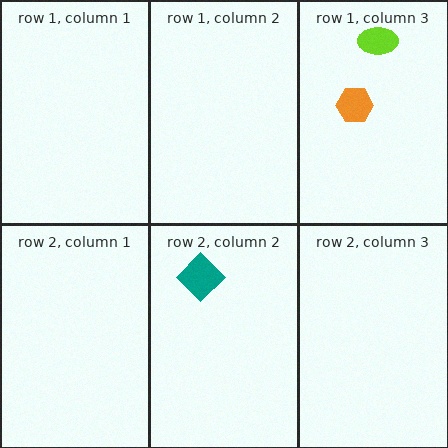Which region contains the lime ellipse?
The row 1, column 3 region.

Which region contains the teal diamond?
The row 2, column 2 region.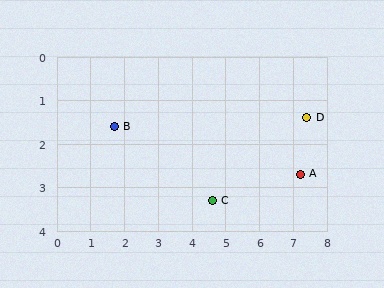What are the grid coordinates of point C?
Point C is at approximately (4.6, 3.3).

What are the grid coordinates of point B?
Point B is at approximately (1.7, 1.6).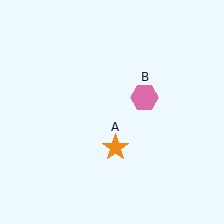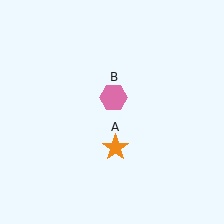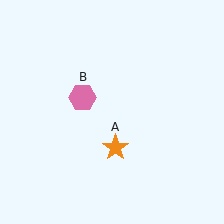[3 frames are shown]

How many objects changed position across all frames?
1 object changed position: pink hexagon (object B).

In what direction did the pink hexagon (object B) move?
The pink hexagon (object B) moved left.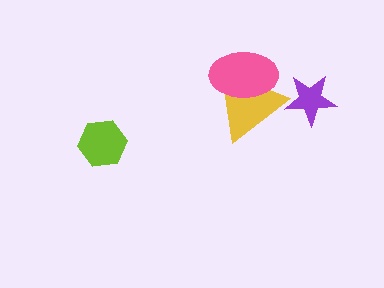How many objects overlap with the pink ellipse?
1 object overlaps with the pink ellipse.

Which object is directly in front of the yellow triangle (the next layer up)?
The pink ellipse is directly in front of the yellow triangle.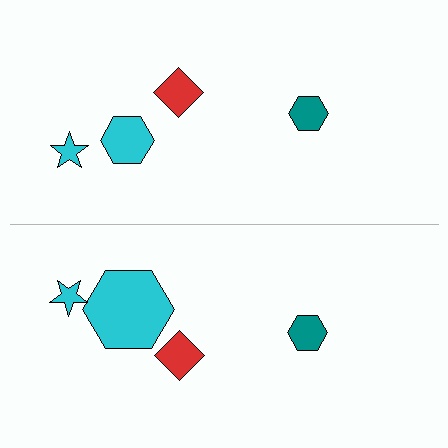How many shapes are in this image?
There are 8 shapes in this image.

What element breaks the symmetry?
The cyan hexagon on the bottom side has a different size than its mirror counterpart.